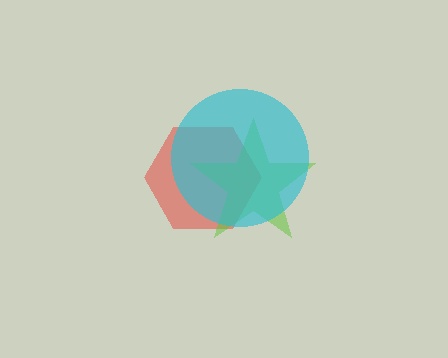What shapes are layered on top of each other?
The layered shapes are: a red hexagon, a lime star, a cyan circle.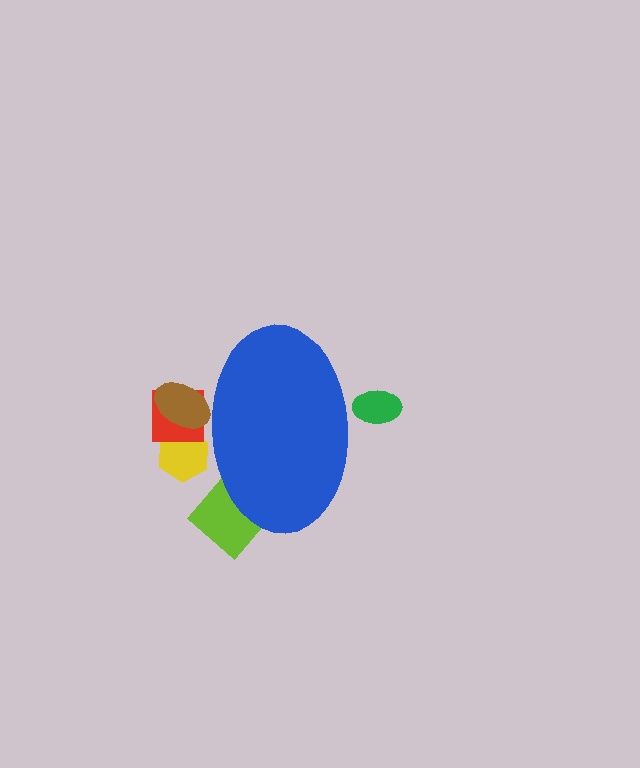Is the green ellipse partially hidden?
Yes, the green ellipse is partially hidden behind the blue ellipse.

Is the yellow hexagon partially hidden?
Yes, the yellow hexagon is partially hidden behind the blue ellipse.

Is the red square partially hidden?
Yes, the red square is partially hidden behind the blue ellipse.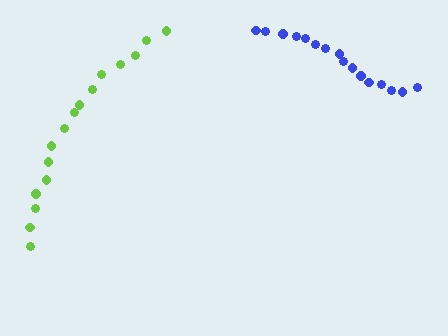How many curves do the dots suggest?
There are 2 distinct paths.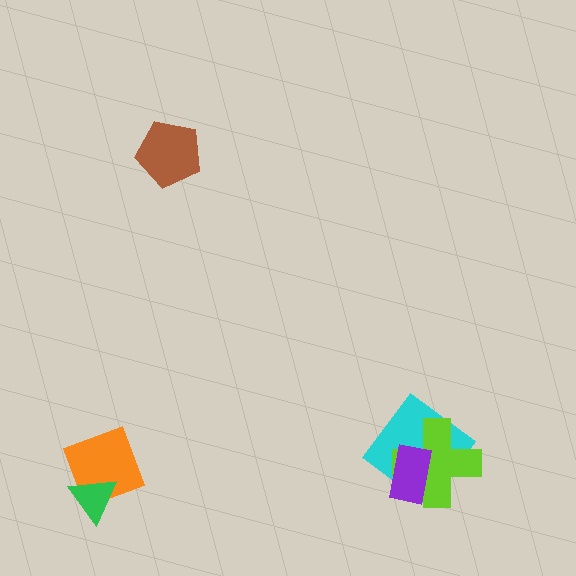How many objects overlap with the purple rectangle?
2 objects overlap with the purple rectangle.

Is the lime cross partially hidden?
Yes, it is partially covered by another shape.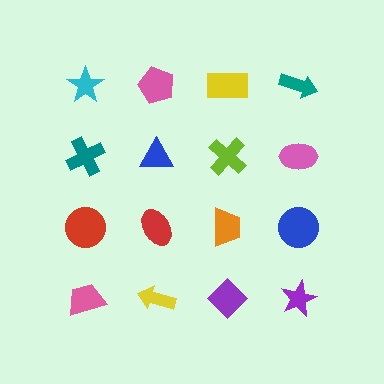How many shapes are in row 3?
4 shapes.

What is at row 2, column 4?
A pink ellipse.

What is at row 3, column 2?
A red ellipse.